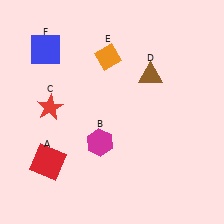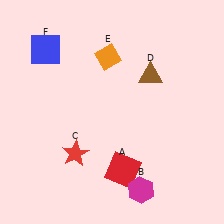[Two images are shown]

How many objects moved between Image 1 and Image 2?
3 objects moved between the two images.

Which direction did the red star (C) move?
The red star (C) moved down.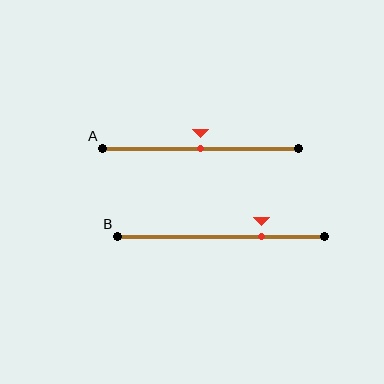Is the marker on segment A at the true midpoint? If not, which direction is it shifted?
Yes, the marker on segment A is at the true midpoint.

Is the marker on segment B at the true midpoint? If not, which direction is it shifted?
No, the marker on segment B is shifted to the right by about 20% of the segment length.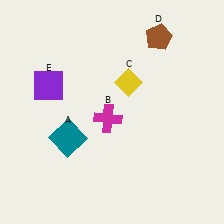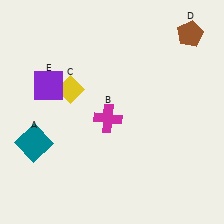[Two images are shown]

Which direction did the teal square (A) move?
The teal square (A) moved left.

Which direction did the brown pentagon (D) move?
The brown pentagon (D) moved right.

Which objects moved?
The objects that moved are: the teal square (A), the yellow diamond (C), the brown pentagon (D).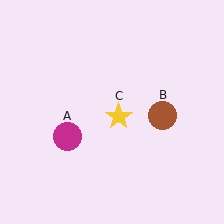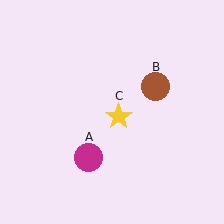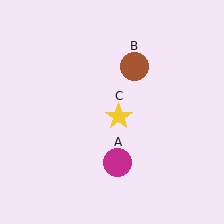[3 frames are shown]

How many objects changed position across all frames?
2 objects changed position: magenta circle (object A), brown circle (object B).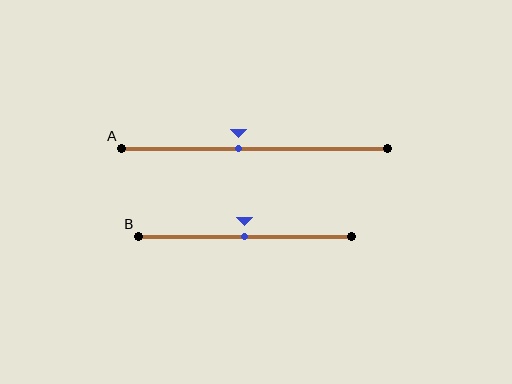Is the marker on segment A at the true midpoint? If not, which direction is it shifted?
No, the marker on segment A is shifted to the left by about 6% of the segment length.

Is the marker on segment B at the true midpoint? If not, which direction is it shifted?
Yes, the marker on segment B is at the true midpoint.